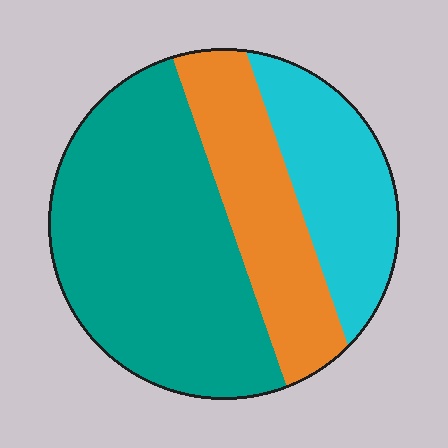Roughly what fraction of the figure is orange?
Orange takes up about one quarter (1/4) of the figure.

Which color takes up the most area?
Teal, at roughly 50%.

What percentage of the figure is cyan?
Cyan covers 23% of the figure.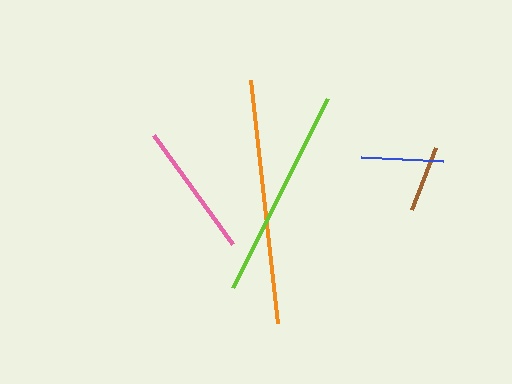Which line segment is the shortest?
The brown line is the shortest at approximately 67 pixels.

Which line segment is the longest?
The orange line is the longest at approximately 245 pixels.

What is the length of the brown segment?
The brown segment is approximately 67 pixels long.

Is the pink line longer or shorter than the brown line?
The pink line is longer than the brown line.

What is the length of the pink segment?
The pink segment is approximately 135 pixels long.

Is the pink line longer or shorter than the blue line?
The pink line is longer than the blue line.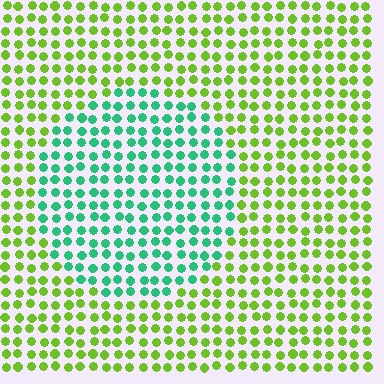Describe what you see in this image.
The image is filled with small lime elements in a uniform arrangement. A circle-shaped region is visible where the elements are tinted to a slightly different hue, forming a subtle color boundary.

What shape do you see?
I see a circle.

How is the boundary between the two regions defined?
The boundary is defined purely by a slight shift in hue (about 60 degrees). Spacing, size, and orientation are identical on both sides.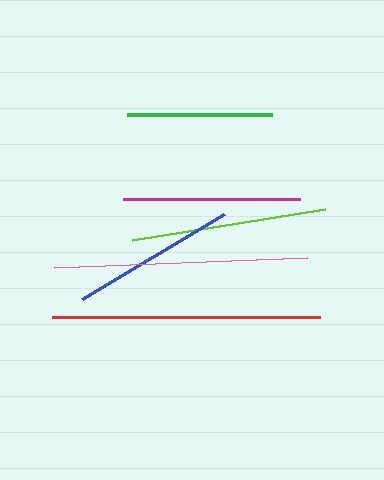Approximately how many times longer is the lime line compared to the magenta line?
The lime line is approximately 1.1 times the length of the magenta line.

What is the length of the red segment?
The red segment is approximately 268 pixels long.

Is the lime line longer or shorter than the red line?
The red line is longer than the lime line.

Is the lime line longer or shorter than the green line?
The lime line is longer than the green line.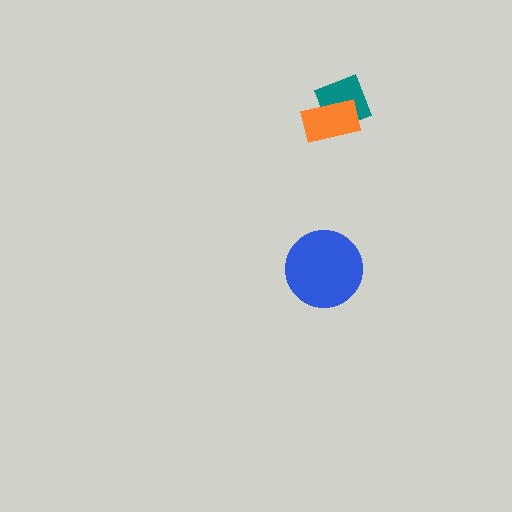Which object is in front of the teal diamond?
The orange rectangle is in front of the teal diamond.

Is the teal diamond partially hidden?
Yes, it is partially covered by another shape.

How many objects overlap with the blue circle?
0 objects overlap with the blue circle.